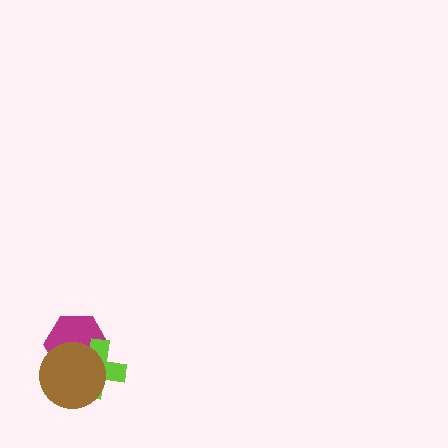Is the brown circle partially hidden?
No, no other shape covers it.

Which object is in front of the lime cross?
The brown circle is in front of the lime cross.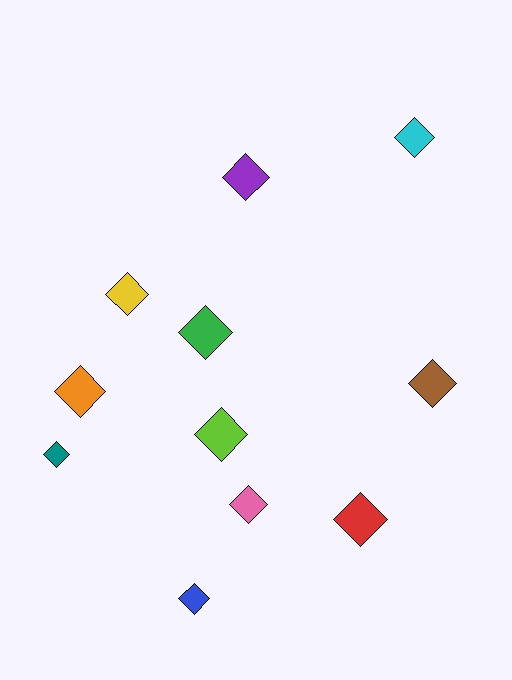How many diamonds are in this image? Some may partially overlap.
There are 11 diamonds.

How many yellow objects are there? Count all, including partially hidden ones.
There is 1 yellow object.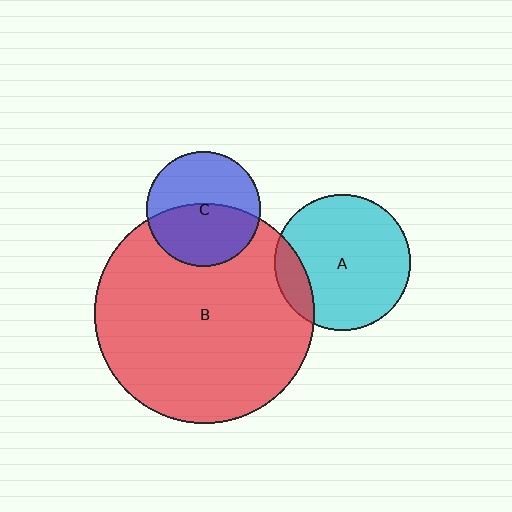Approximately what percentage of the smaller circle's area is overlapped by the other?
Approximately 50%.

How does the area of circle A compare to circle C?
Approximately 1.4 times.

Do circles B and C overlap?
Yes.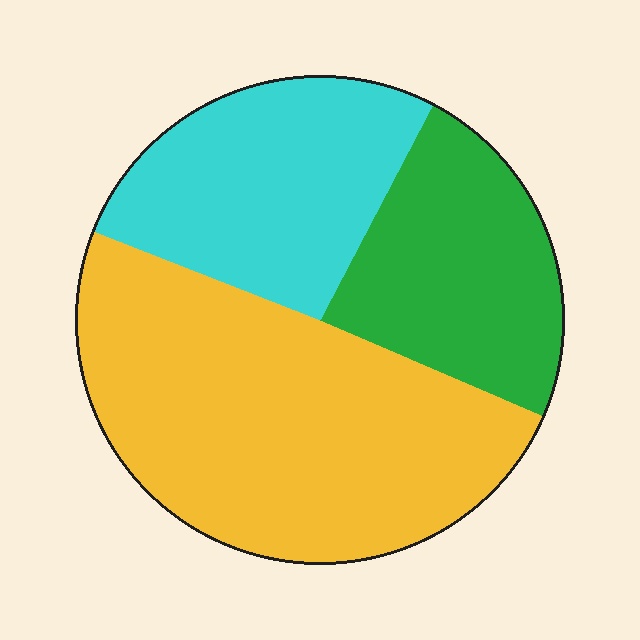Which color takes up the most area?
Yellow, at roughly 50%.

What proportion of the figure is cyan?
Cyan covers 27% of the figure.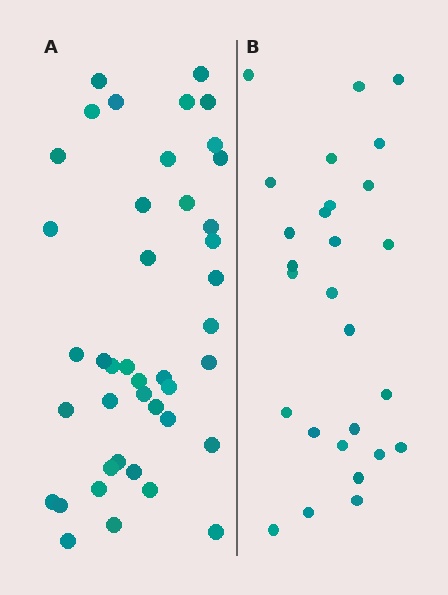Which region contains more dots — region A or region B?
Region A (the left region) has more dots.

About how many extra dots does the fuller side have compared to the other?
Region A has approximately 15 more dots than region B.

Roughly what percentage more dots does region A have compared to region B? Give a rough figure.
About 55% more.